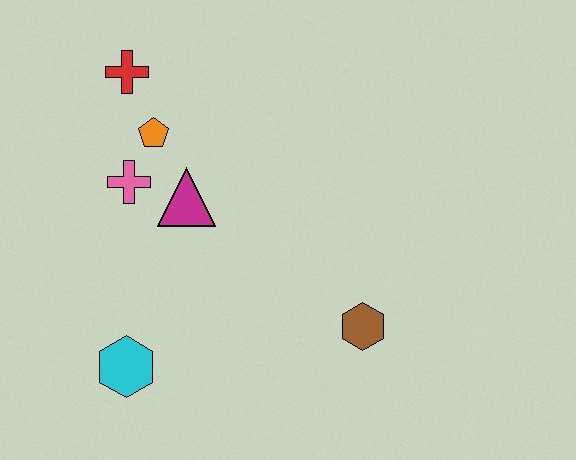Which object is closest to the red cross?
The orange pentagon is closest to the red cross.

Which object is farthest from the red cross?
The brown hexagon is farthest from the red cross.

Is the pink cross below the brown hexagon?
No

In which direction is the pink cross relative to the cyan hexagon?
The pink cross is above the cyan hexagon.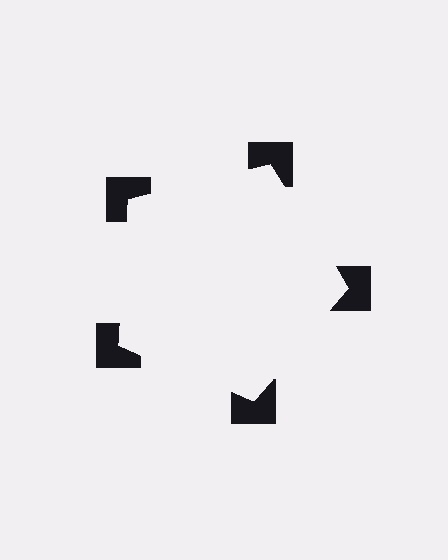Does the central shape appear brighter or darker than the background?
It typically appears slightly brighter than the background, even though no actual brightness change is drawn.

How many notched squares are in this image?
There are 5 — one at each vertex of the illusory pentagon.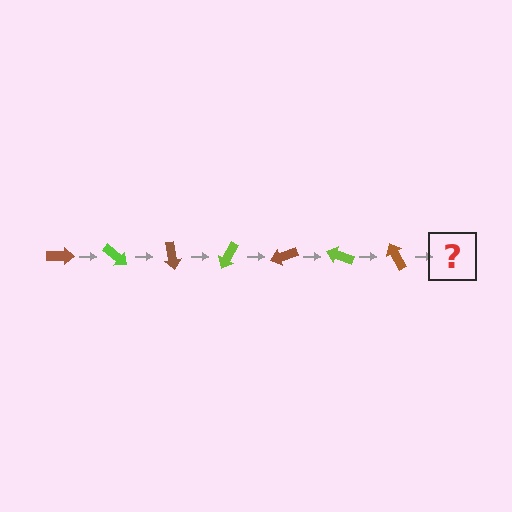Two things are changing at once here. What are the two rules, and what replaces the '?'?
The two rules are that it rotates 40 degrees each step and the color cycles through brown and lime. The '?' should be a lime arrow, rotated 280 degrees from the start.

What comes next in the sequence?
The next element should be a lime arrow, rotated 280 degrees from the start.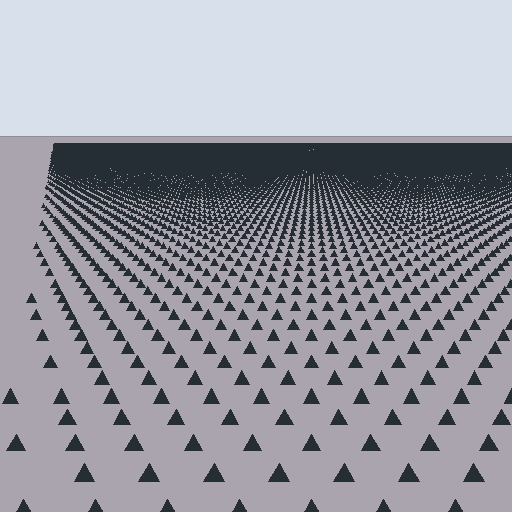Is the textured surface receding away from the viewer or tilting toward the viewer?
The surface is receding away from the viewer. Texture elements get smaller and denser toward the top.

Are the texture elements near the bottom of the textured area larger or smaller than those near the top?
Larger. Near the bottom, elements are closer to the viewer and appear at a bigger on-screen size.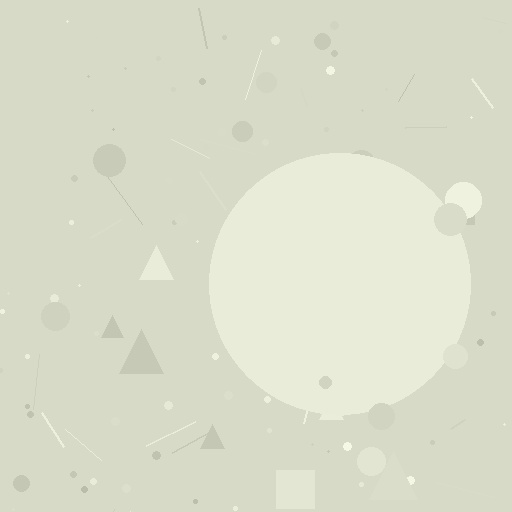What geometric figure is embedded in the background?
A circle is embedded in the background.